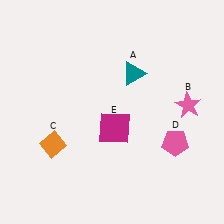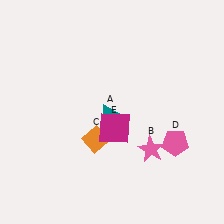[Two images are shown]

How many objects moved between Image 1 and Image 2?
3 objects moved between the two images.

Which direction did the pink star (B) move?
The pink star (B) moved down.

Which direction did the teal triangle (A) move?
The teal triangle (A) moved down.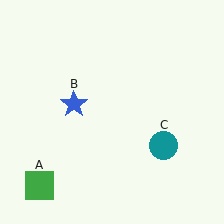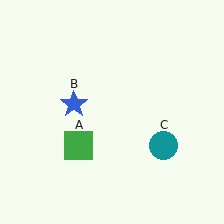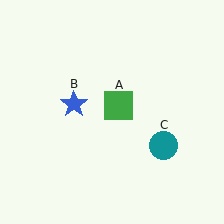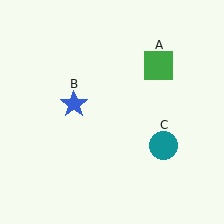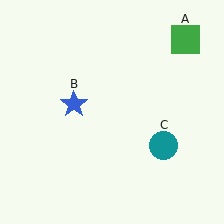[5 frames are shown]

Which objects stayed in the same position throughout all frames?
Blue star (object B) and teal circle (object C) remained stationary.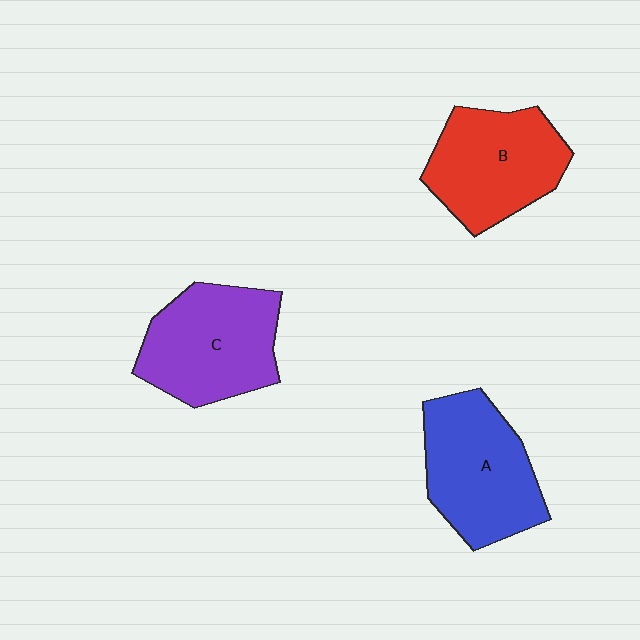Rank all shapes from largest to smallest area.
From largest to smallest: A (blue), C (purple), B (red).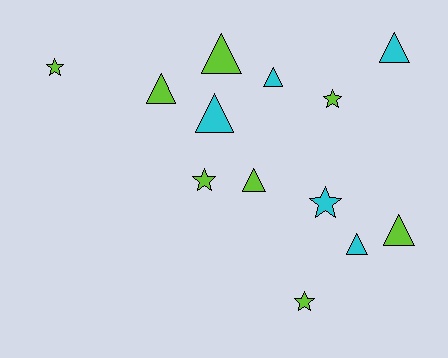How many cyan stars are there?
There is 1 cyan star.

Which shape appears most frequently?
Triangle, with 8 objects.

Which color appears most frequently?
Lime, with 8 objects.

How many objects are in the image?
There are 13 objects.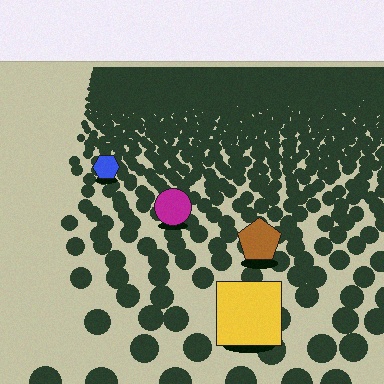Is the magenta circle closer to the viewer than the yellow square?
No. The yellow square is closer — you can tell from the texture gradient: the ground texture is coarser near it.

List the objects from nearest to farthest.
From nearest to farthest: the yellow square, the brown pentagon, the magenta circle, the blue hexagon.